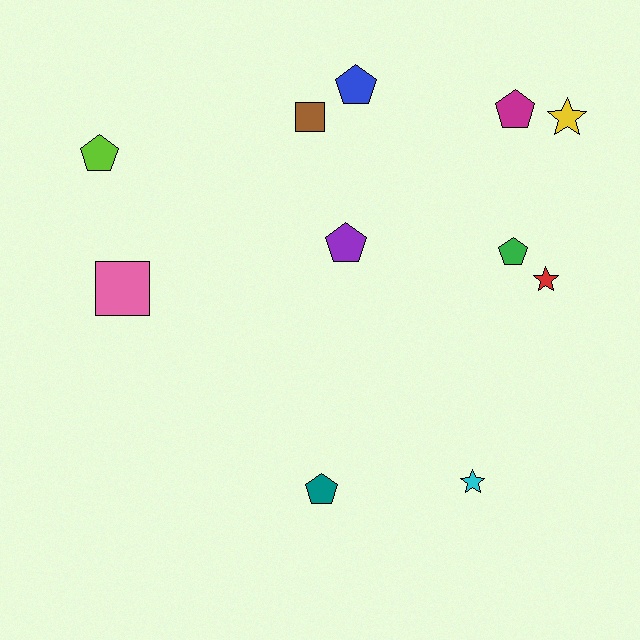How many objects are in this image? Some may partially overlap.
There are 11 objects.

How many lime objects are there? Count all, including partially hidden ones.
There is 1 lime object.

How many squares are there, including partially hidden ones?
There are 2 squares.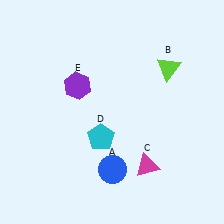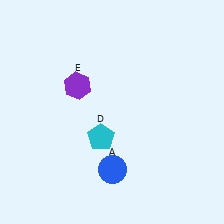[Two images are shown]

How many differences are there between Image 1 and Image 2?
There are 2 differences between the two images.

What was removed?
The magenta triangle (C), the lime triangle (B) were removed in Image 2.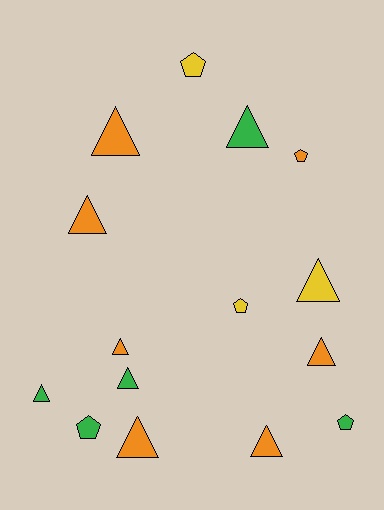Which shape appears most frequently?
Triangle, with 10 objects.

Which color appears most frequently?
Orange, with 7 objects.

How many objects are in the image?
There are 15 objects.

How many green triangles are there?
There are 3 green triangles.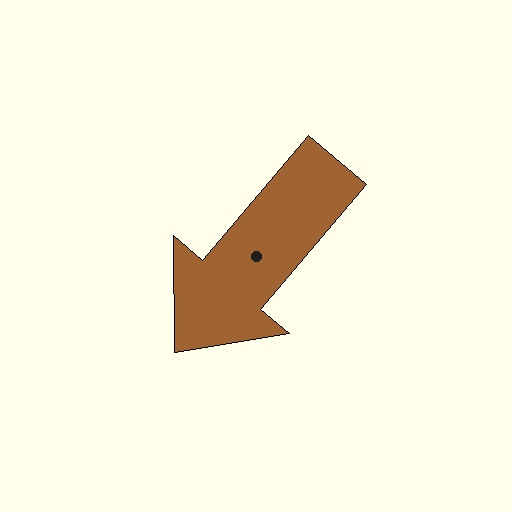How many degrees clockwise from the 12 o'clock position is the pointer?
Approximately 220 degrees.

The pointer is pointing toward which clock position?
Roughly 7 o'clock.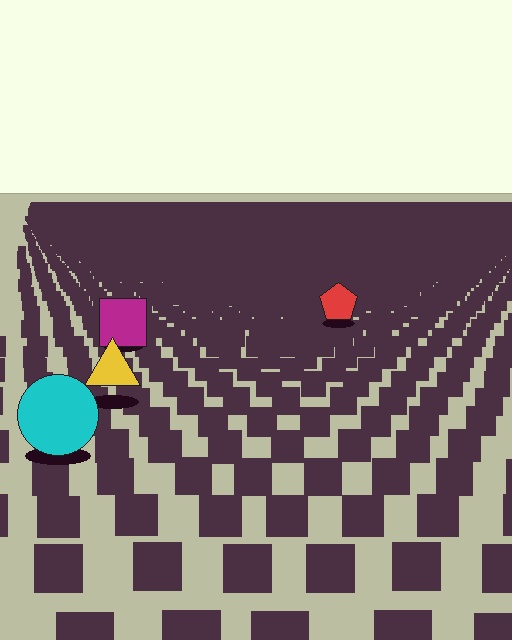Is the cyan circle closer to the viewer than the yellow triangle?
Yes. The cyan circle is closer — you can tell from the texture gradient: the ground texture is coarser near it.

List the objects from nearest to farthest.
From nearest to farthest: the cyan circle, the yellow triangle, the magenta square, the red pentagon.